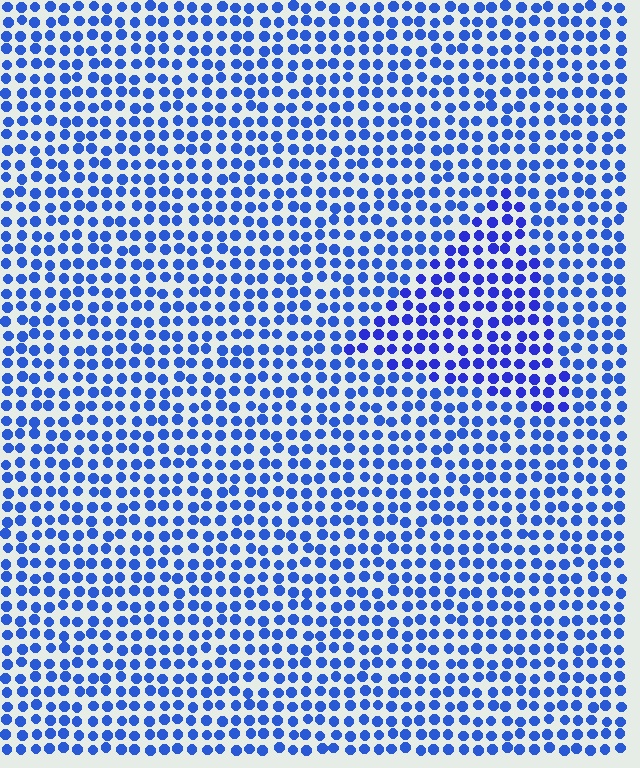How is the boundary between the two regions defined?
The boundary is defined purely by a slight shift in hue (about 15 degrees). Spacing, size, and orientation are identical on both sides.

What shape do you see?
I see a triangle.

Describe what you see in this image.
The image is filled with small blue elements in a uniform arrangement. A triangle-shaped region is visible where the elements are tinted to a slightly different hue, forming a subtle color boundary.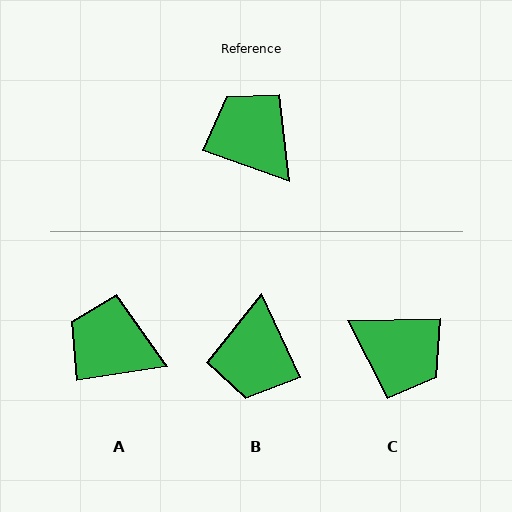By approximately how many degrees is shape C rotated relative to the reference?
Approximately 159 degrees clockwise.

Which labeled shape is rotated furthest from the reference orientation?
C, about 159 degrees away.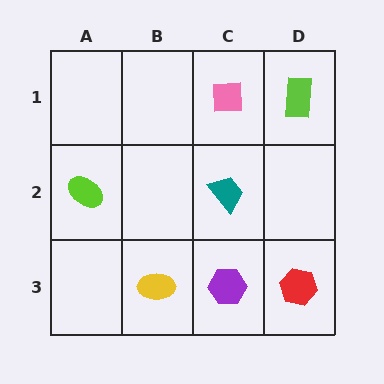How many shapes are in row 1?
2 shapes.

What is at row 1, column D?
A lime rectangle.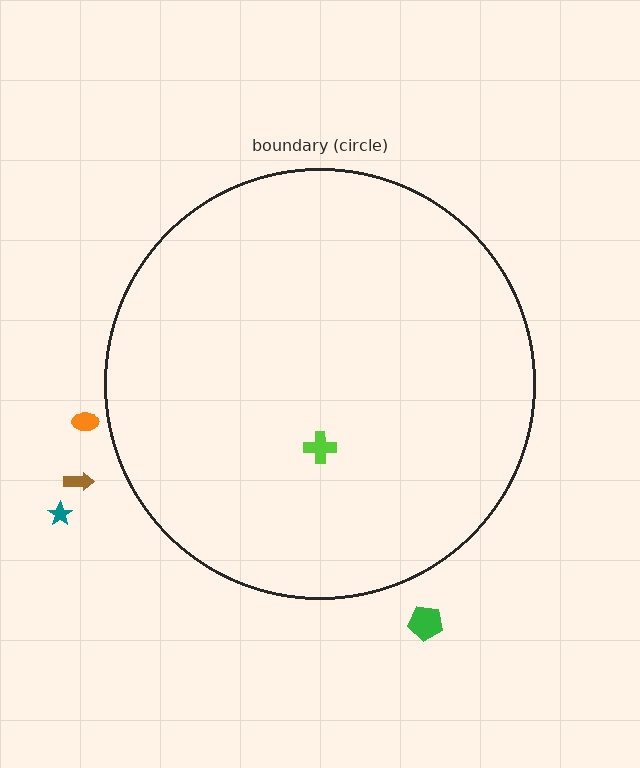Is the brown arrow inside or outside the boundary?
Outside.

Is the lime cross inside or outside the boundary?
Inside.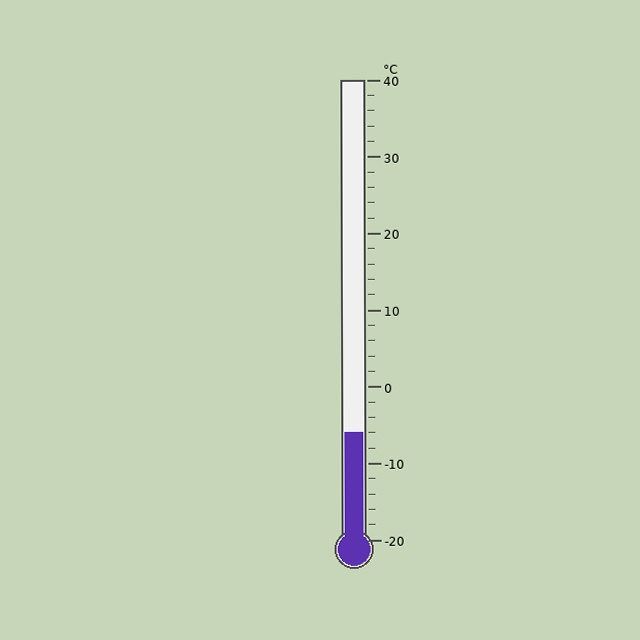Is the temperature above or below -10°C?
The temperature is above -10°C.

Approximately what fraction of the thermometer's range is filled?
The thermometer is filled to approximately 25% of its range.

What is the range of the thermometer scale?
The thermometer scale ranges from -20°C to 40°C.